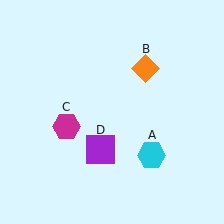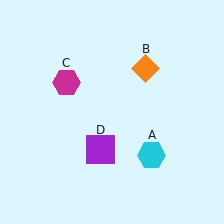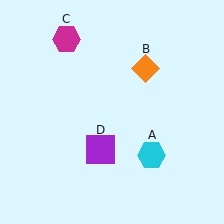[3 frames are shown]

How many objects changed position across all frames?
1 object changed position: magenta hexagon (object C).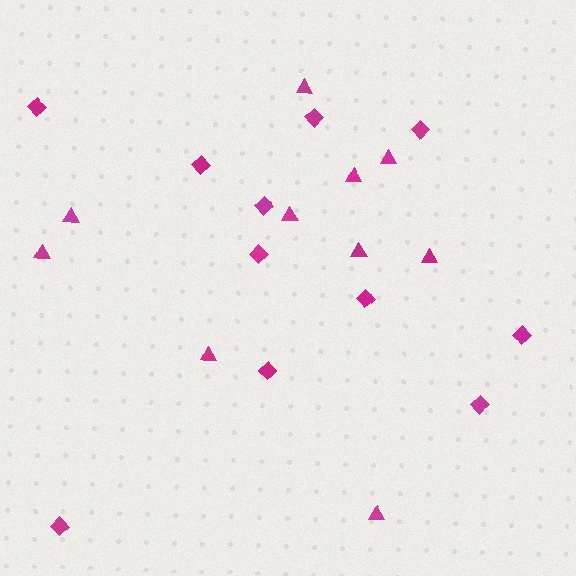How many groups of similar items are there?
There are 2 groups: one group of triangles (10) and one group of diamonds (11).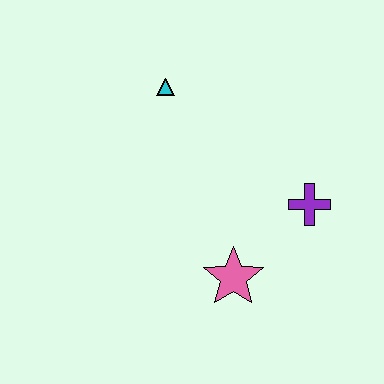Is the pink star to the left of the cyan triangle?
No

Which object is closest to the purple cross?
The pink star is closest to the purple cross.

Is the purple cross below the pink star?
No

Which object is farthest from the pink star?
The cyan triangle is farthest from the pink star.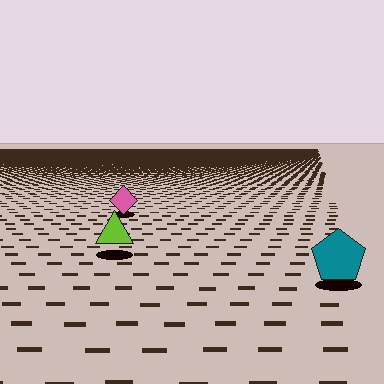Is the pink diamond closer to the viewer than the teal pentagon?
No. The teal pentagon is closer — you can tell from the texture gradient: the ground texture is coarser near it.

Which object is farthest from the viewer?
The pink diamond is farthest from the viewer. It appears smaller and the ground texture around it is denser.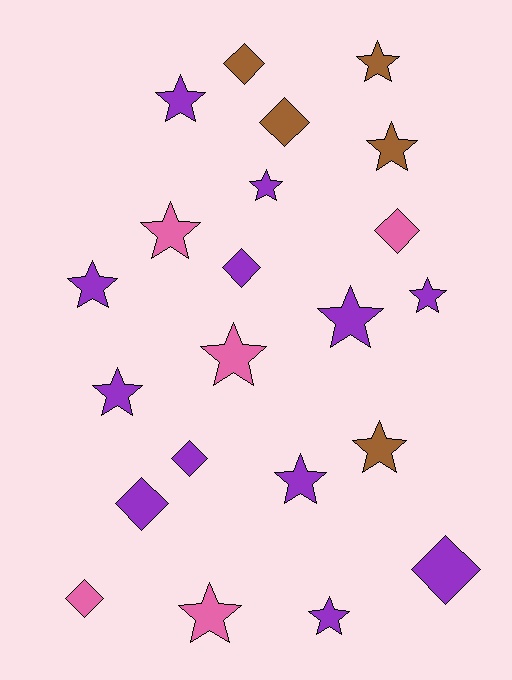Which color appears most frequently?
Purple, with 12 objects.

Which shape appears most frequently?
Star, with 14 objects.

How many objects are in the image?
There are 22 objects.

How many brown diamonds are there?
There are 2 brown diamonds.